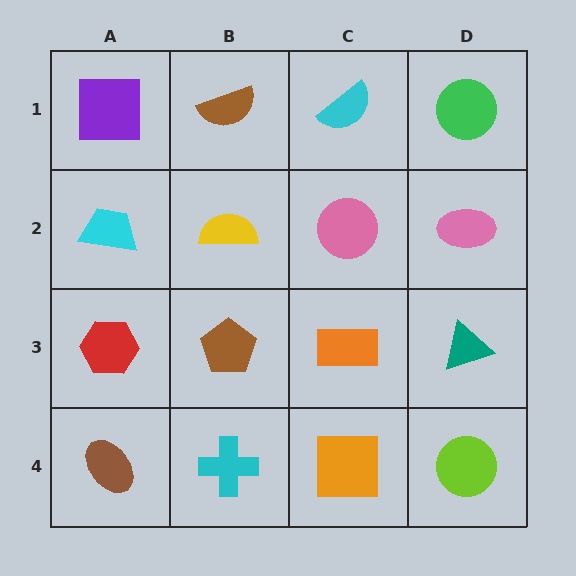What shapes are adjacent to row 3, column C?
A pink circle (row 2, column C), an orange square (row 4, column C), a brown pentagon (row 3, column B), a teal triangle (row 3, column D).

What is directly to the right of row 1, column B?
A cyan semicircle.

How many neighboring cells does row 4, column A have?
2.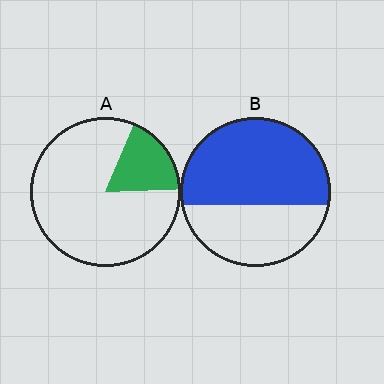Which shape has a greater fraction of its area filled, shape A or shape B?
Shape B.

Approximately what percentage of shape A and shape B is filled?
A is approximately 20% and B is approximately 60%.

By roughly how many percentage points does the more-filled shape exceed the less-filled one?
By roughly 45 percentage points (B over A).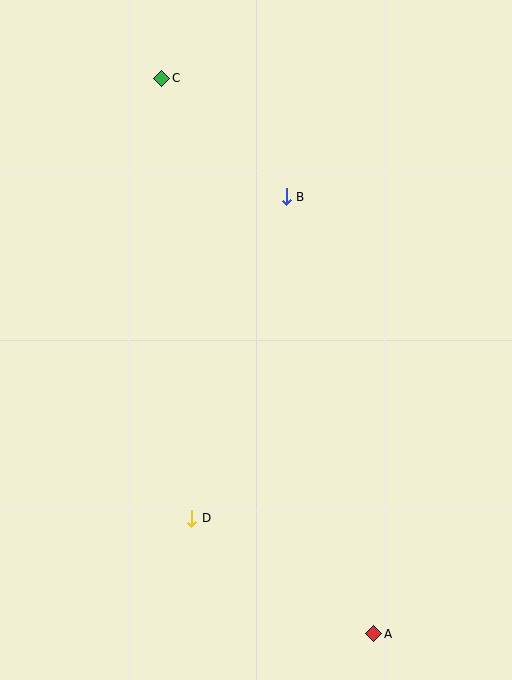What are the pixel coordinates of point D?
Point D is at (192, 518).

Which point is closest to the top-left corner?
Point C is closest to the top-left corner.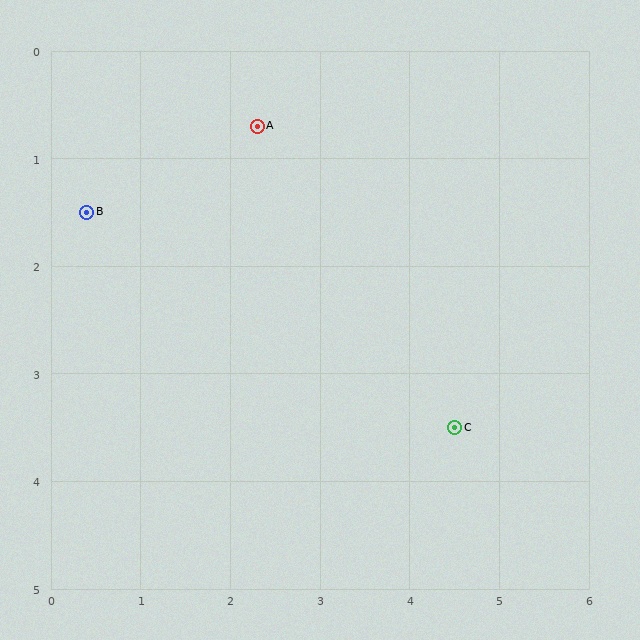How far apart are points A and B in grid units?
Points A and B are about 2.1 grid units apart.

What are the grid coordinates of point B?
Point B is at approximately (0.4, 1.5).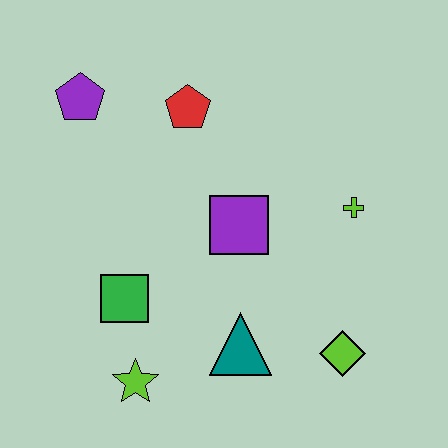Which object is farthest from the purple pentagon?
The lime diamond is farthest from the purple pentagon.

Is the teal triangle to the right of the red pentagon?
Yes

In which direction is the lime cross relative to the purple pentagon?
The lime cross is to the right of the purple pentagon.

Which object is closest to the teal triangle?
The lime diamond is closest to the teal triangle.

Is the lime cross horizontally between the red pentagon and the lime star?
No